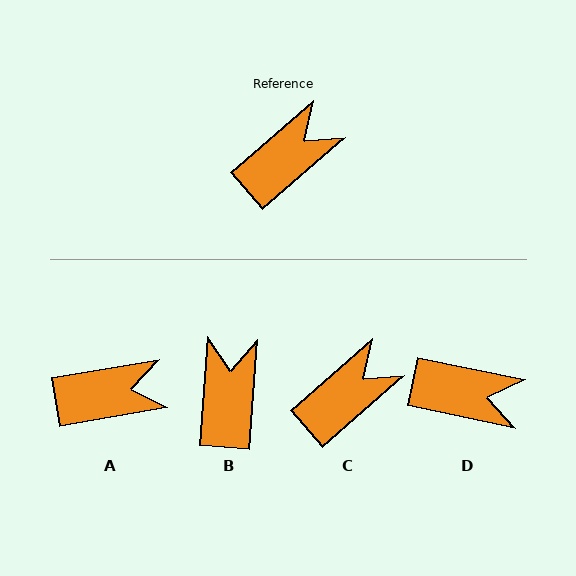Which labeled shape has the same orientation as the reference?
C.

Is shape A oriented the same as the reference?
No, it is off by about 31 degrees.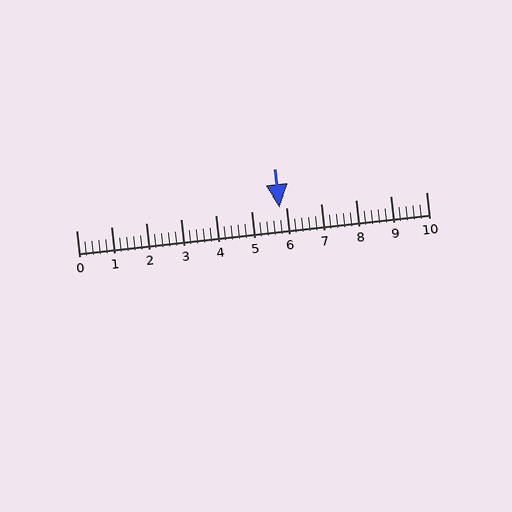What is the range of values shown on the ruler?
The ruler shows values from 0 to 10.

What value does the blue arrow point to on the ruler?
The blue arrow points to approximately 5.8.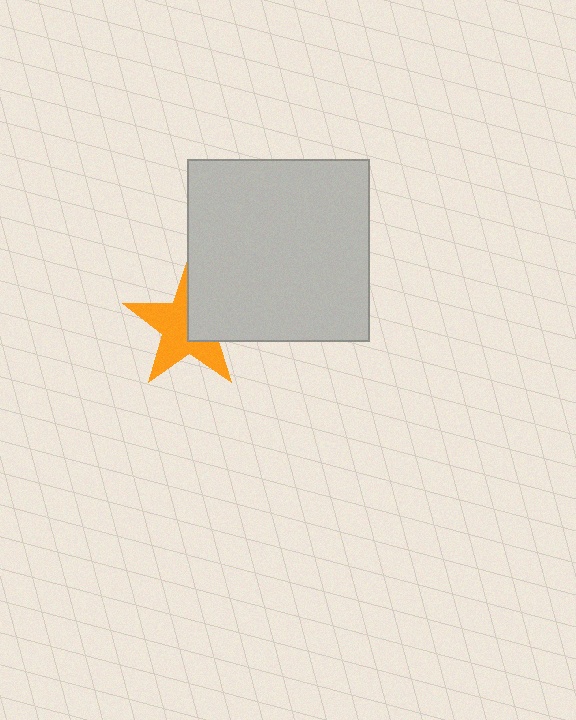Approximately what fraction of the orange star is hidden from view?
Roughly 38% of the orange star is hidden behind the light gray square.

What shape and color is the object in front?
The object in front is a light gray square.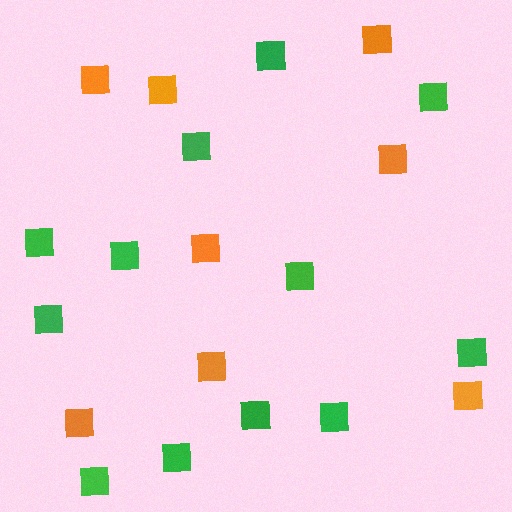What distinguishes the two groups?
There are 2 groups: one group of green squares (12) and one group of orange squares (8).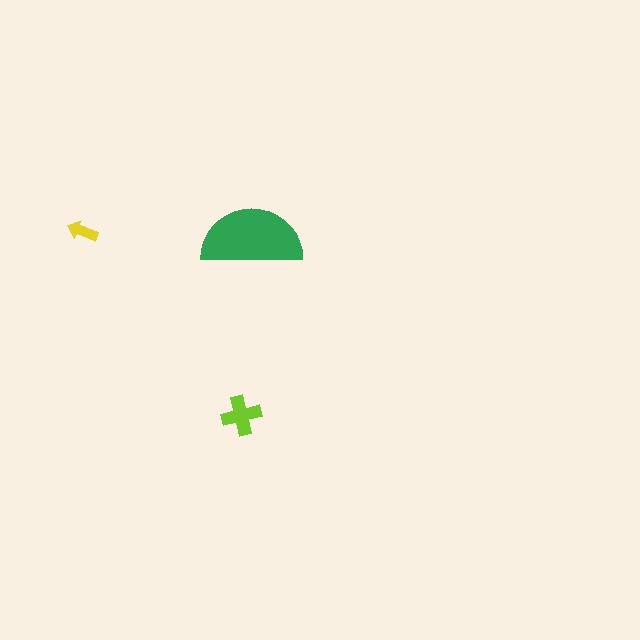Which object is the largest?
The green semicircle.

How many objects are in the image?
There are 3 objects in the image.